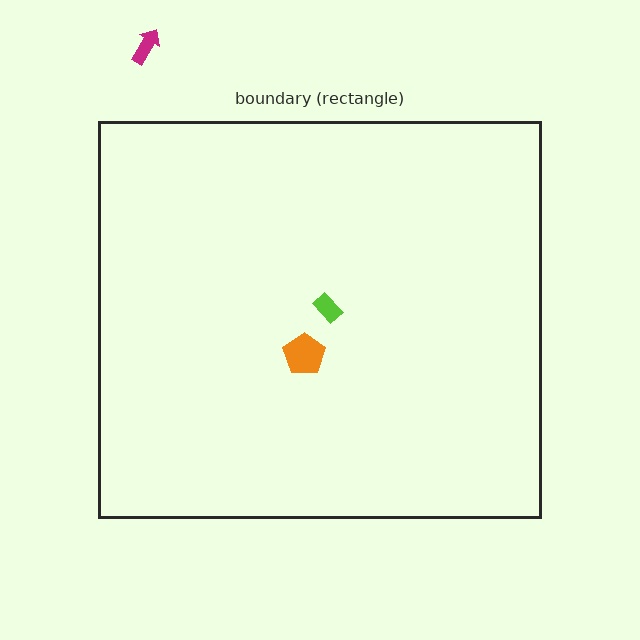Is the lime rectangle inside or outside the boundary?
Inside.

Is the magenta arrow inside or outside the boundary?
Outside.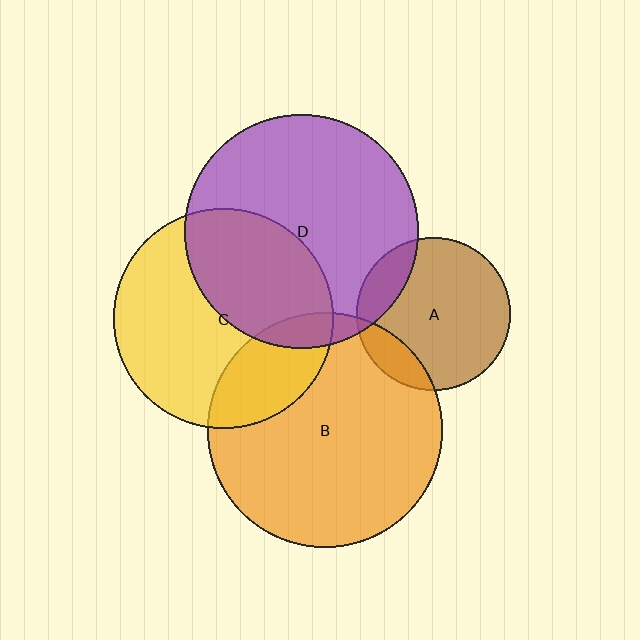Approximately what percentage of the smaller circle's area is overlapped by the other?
Approximately 15%.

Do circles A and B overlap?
Yes.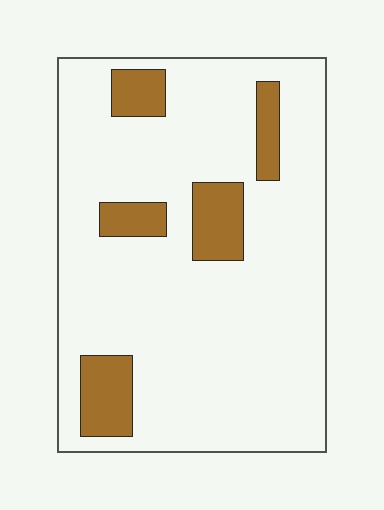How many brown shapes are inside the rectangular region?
5.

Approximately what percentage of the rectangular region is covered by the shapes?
Approximately 15%.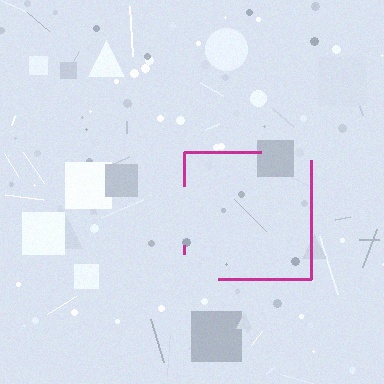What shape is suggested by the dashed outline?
The dashed outline suggests a square.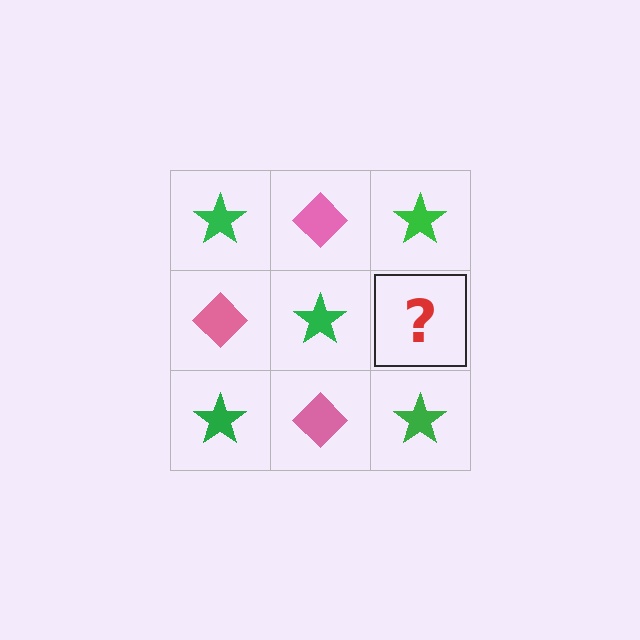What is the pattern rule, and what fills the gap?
The rule is that it alternates green star and pink diamond in a checkerboard pattern. The gap should be filled with a pink diamond.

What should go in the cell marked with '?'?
The missing cell should contain a pink diamond.